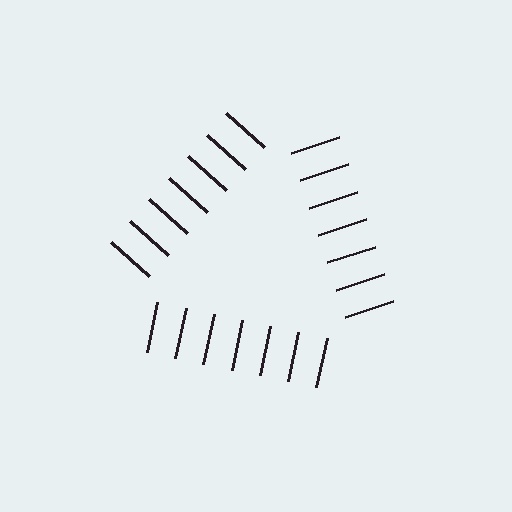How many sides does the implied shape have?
3 sides — the line-ends trace a triangle.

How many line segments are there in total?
21 — 7 along each of the 3 edges.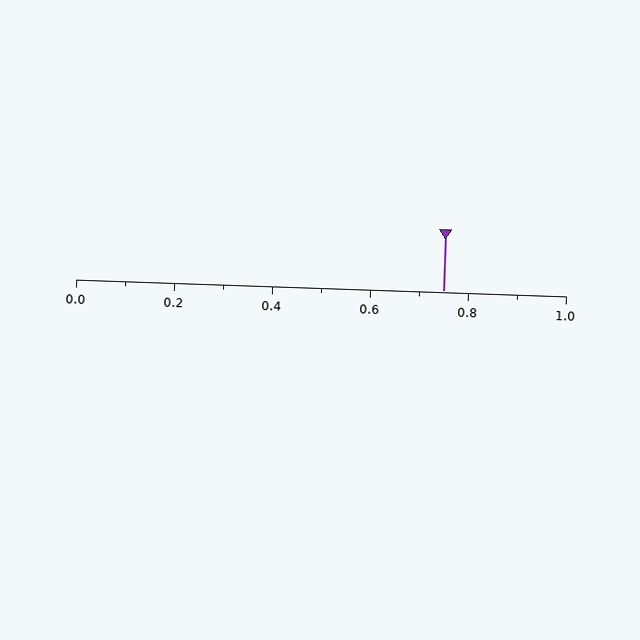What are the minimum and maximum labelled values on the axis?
The axis runs from 0.0 to 1.0.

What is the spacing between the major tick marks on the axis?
The major ticks are spaced 0.2 apart.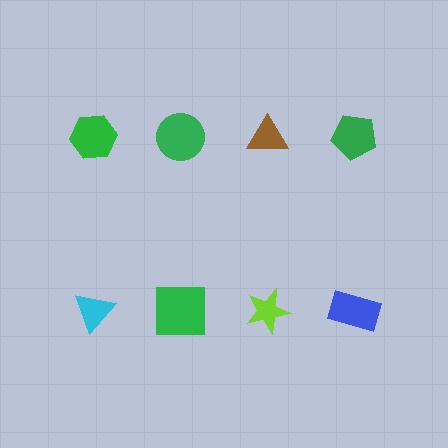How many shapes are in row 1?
4 shapes.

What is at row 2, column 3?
A lime star.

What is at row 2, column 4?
A blue rectangle.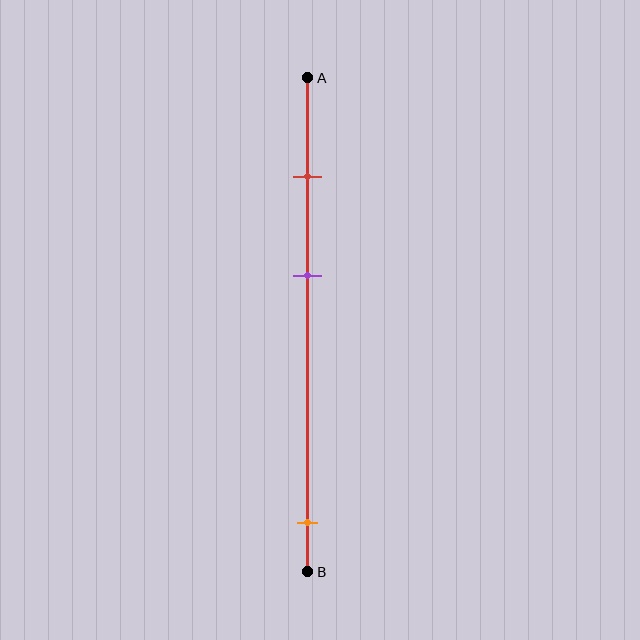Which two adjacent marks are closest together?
The red and purple marks are the closest adjacent pair.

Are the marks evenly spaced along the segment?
No, the marks are not evenly spaced.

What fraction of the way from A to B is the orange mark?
The orange mark is approximately 90% (0.9) of the way from A to B.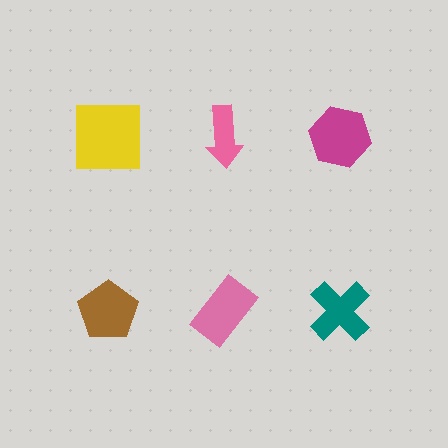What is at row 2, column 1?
A brown pentagon.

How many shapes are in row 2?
3 shapes.